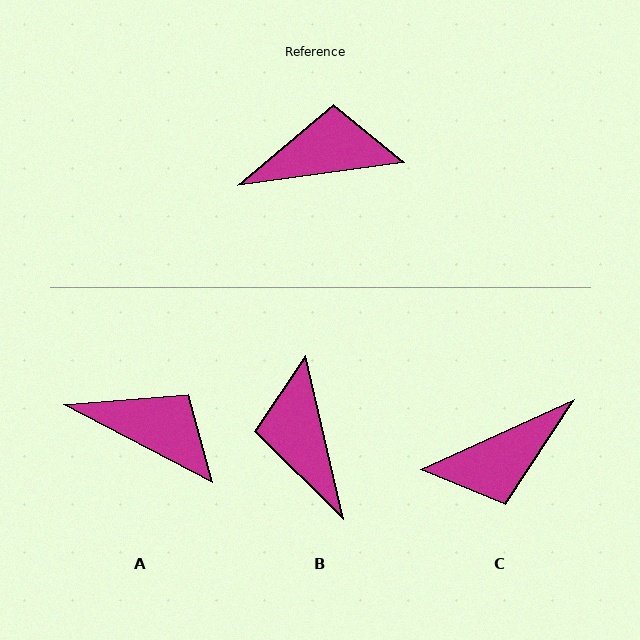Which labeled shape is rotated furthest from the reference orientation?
C, about 163 degrees away.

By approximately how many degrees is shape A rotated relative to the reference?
Approximately 35 degrees clockwise.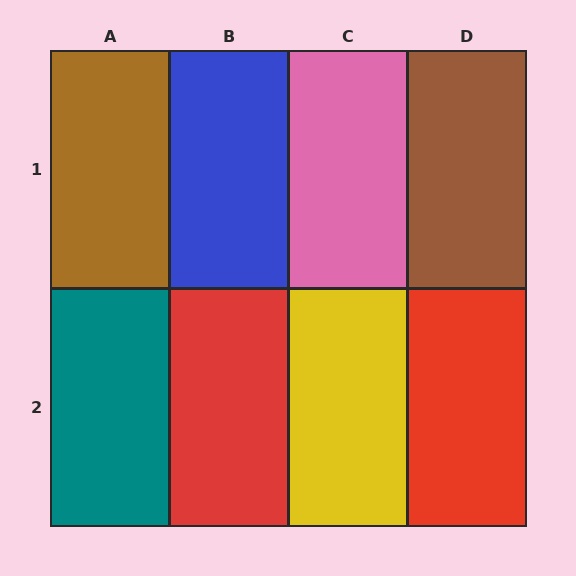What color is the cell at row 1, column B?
Blue.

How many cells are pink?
1 cell is pink.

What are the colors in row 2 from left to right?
Teal, red, yellow, red.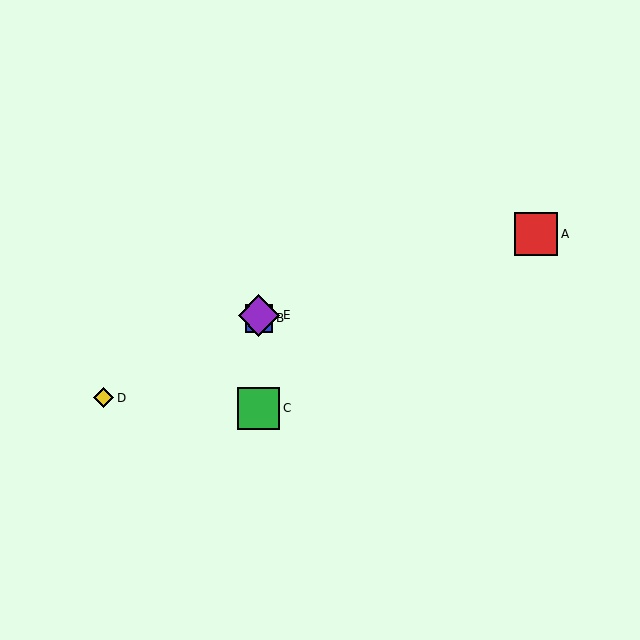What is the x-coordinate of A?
Object A is at x≈536.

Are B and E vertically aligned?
Yes, both are at x≈259.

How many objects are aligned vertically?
3 objects (B, C, E) are aligned vertically.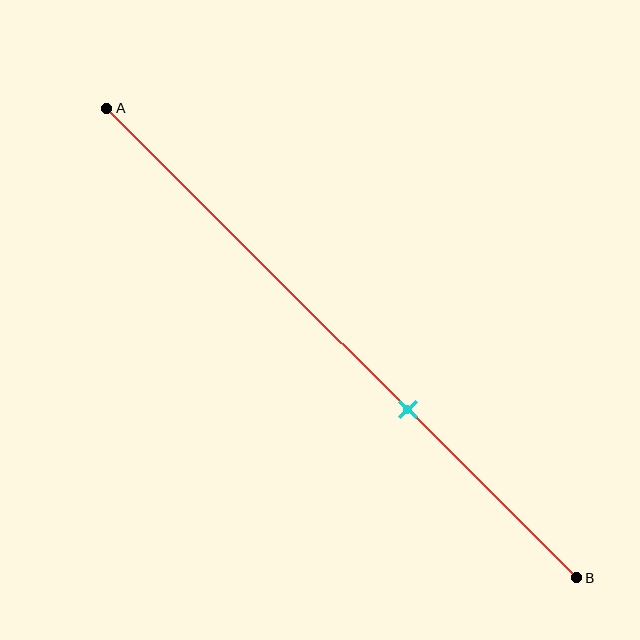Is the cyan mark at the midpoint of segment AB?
No, the mark is at about 65% from A, not at the 50% midpoint.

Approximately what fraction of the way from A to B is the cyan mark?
The cyan mark is approximately 65% of the way from A to B.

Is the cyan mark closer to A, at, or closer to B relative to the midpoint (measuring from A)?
The cyan mark is closer to point B than the midpoint of segment AB.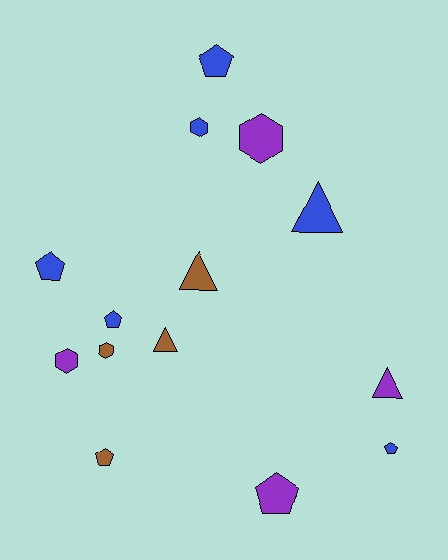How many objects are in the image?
There are 14 objects.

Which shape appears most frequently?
Pentagon, with 6 objects.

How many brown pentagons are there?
There is 1 brown pentagon.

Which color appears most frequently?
Blue, with 6 objects.